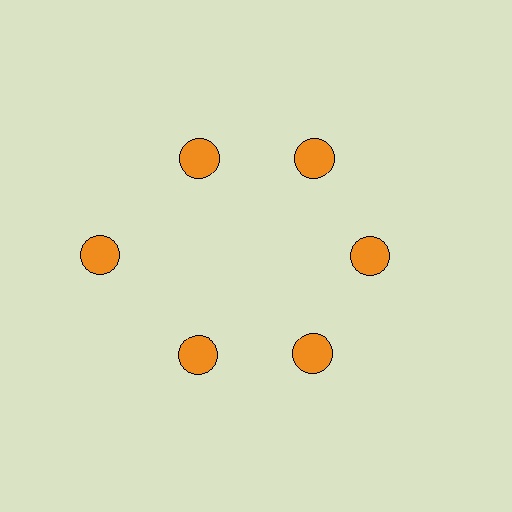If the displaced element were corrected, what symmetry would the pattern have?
It would have 6-fold rotational symmetry — the pattern would map onto itself every 60 degrees.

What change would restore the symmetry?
The symmetry would be restored by moving it inward, back onto the ring so that all 6 circles sit at equal angles and equal distance from the center.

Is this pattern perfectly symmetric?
No. The 6 orange circles are arranged in a ring, but one element near the 9 o'clock position is pushed outward from the center, breaking the 6-fold rotational symmetry.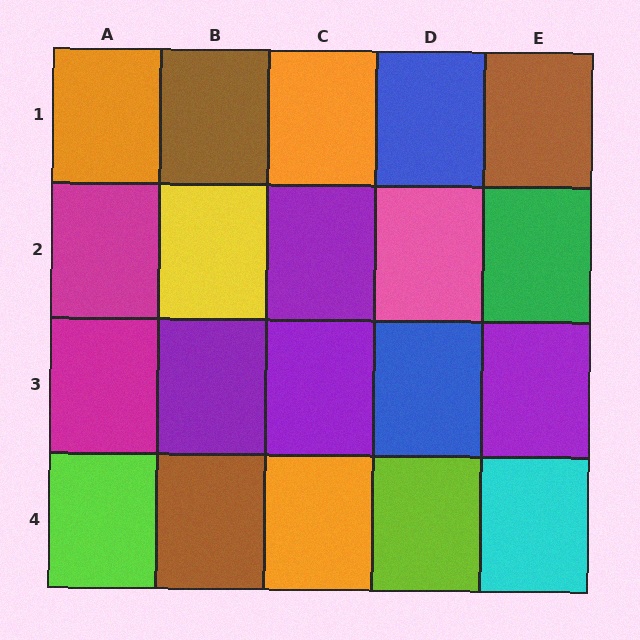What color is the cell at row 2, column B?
Yellow.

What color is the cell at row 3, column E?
Purple.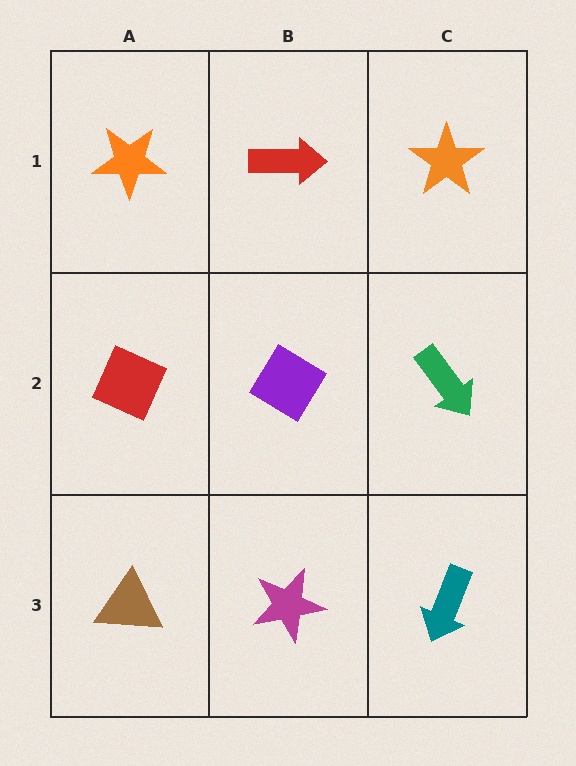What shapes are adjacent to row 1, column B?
A purple diamond (row 2, column B), an orange star (row 1, column A), an orange star (row 1, column C).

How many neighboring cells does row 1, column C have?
2.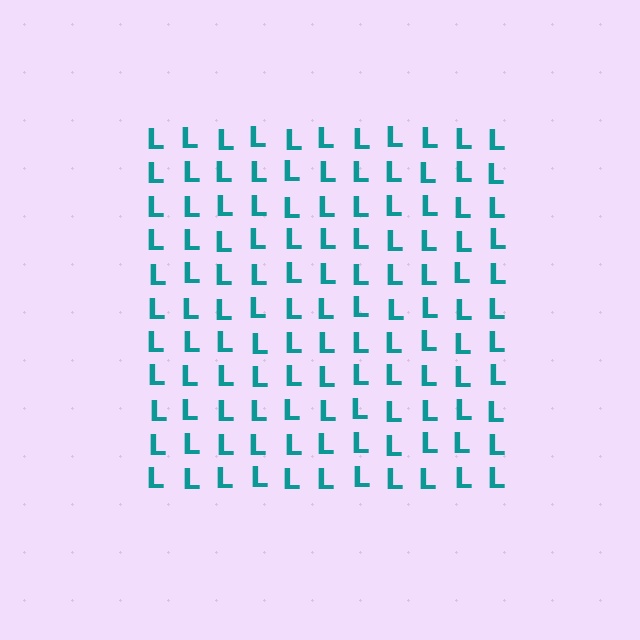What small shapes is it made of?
It is made of small letter L's.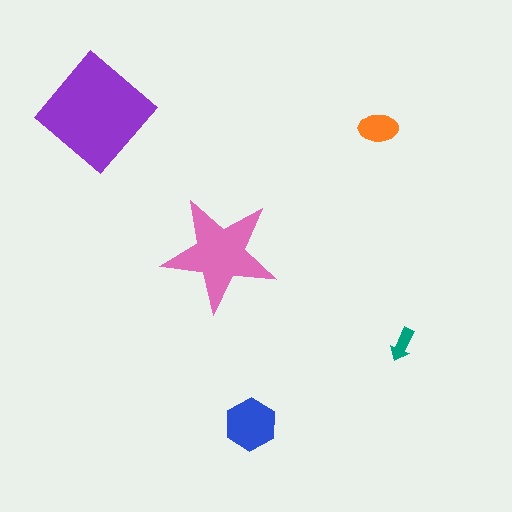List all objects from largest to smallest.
The purple diamond, the pink star, the blue hexagon, the orange ellipse, the teal arrow.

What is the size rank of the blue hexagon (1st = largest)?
3rd.